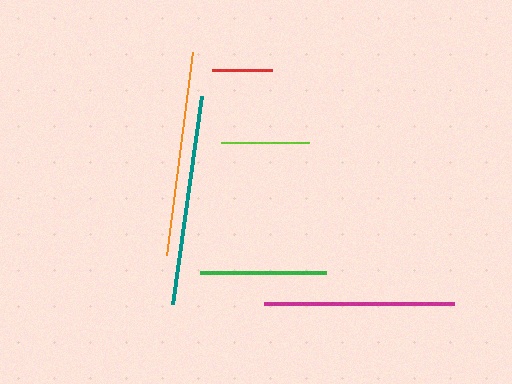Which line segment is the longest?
The teal line is the longest at approximately 210 pixels.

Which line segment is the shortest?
The red line is the shortest at approximately 61 pixels.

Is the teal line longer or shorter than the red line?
The teal line is longer than the red line.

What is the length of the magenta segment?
The magenta segment is approximately 190 pixels long.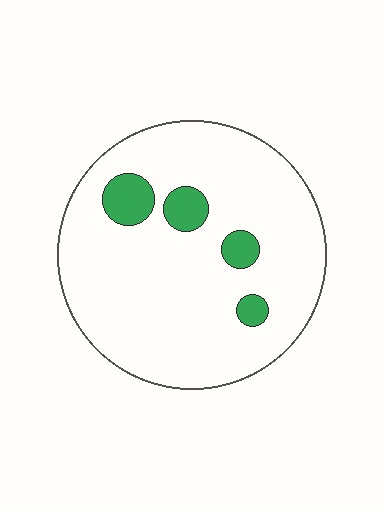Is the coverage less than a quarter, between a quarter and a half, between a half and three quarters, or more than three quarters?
Less than a quarter.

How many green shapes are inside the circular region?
4.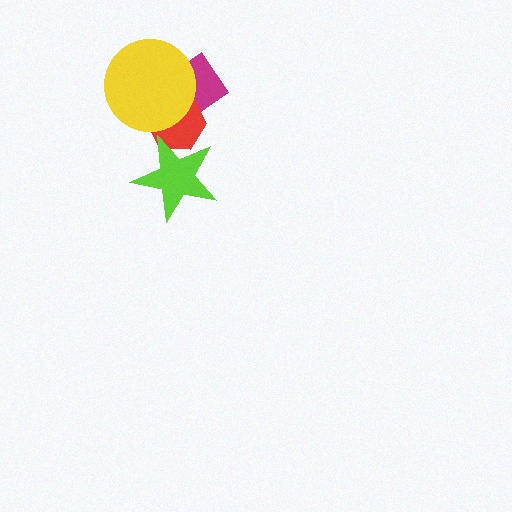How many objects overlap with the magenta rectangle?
2 objects overlap with the magenta rectangle.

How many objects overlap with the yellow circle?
2 objects overlap with the yellow circle.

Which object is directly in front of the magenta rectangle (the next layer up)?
The red hexagon is directly in front of the magenta rectangle.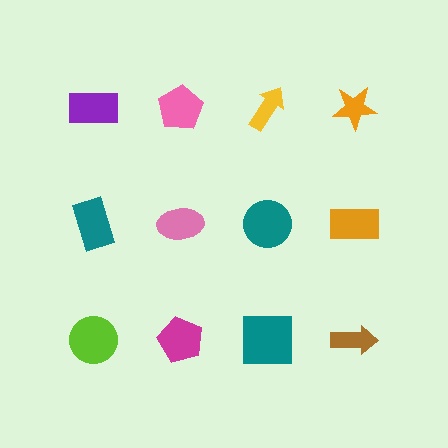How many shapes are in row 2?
4 shapes.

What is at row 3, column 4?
A brown arrow.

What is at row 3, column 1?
A lime circle.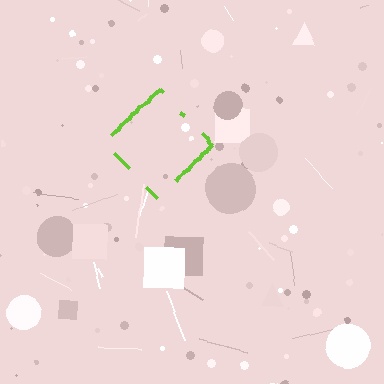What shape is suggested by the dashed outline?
The dashed outline suggests a diamond.